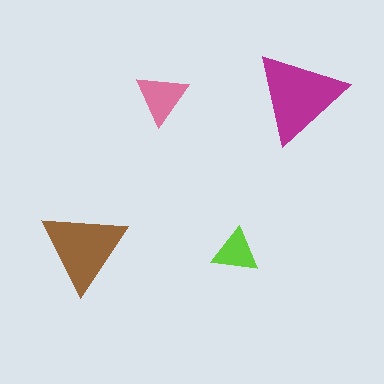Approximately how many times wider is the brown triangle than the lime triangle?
About 2 times wider.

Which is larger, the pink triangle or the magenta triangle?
The magenta one.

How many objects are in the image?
There are 4 objects in the image.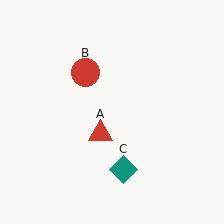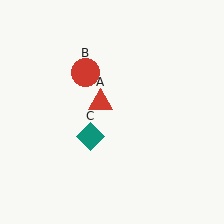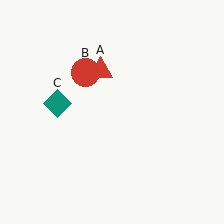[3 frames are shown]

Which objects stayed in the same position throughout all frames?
Red circle (object B) remained stationary.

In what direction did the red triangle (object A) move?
The red triangle (object A) moved up.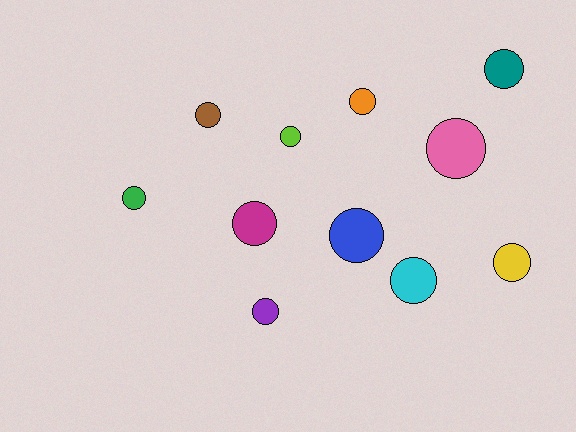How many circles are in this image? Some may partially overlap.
There are 11 circles.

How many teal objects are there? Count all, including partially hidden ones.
There is 1 teal object.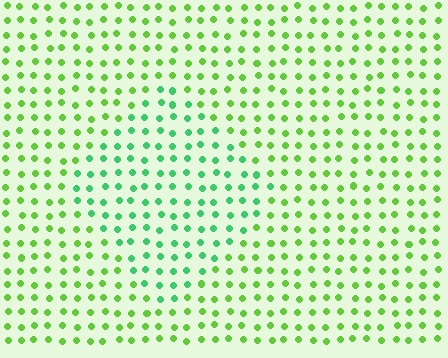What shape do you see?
I see a diamond.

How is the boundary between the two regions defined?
The boundary is defined purely by a slight shift in hue (about 36 degrees). Spacing, size, and orientation are identical on both sides.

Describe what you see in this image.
The image is filled with small lime elements in a uniform arrangement. A diamond-shaped region is visible where the elements are tinted to a slightly different hue, forming a subtle color boundary.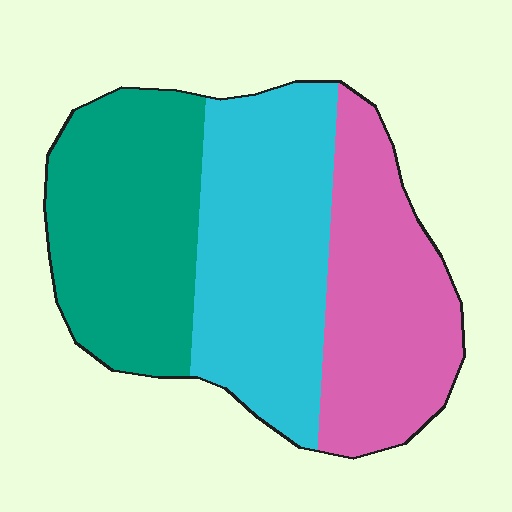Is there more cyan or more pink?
Cyan.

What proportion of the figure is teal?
Teal covers roughly 35% of the figure.